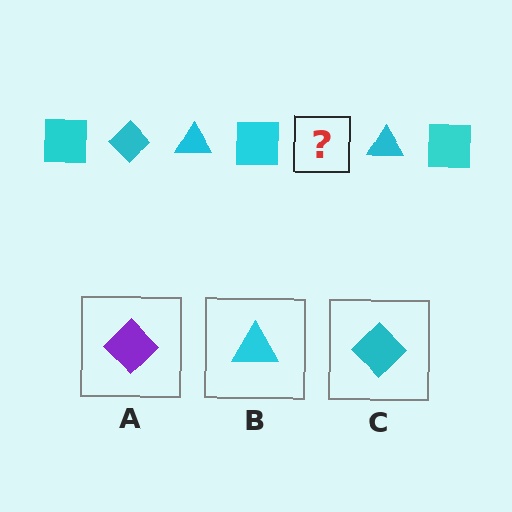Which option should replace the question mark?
Option C.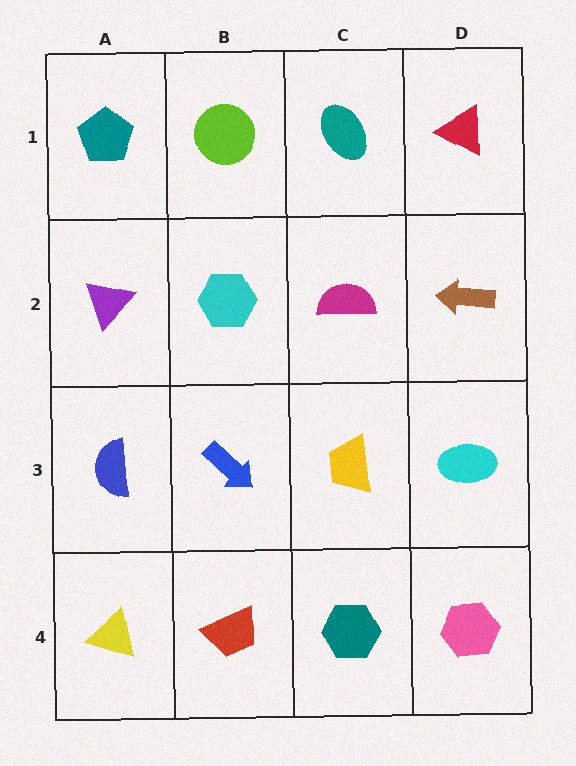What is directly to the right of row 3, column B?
A yellow trapezoid.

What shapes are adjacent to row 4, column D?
A cyan ellipse (row 3, column D), a teal hexagon (row 4, column C).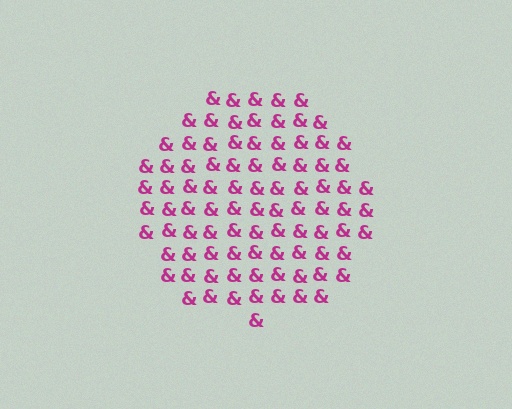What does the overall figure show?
The overall figure shows a circle.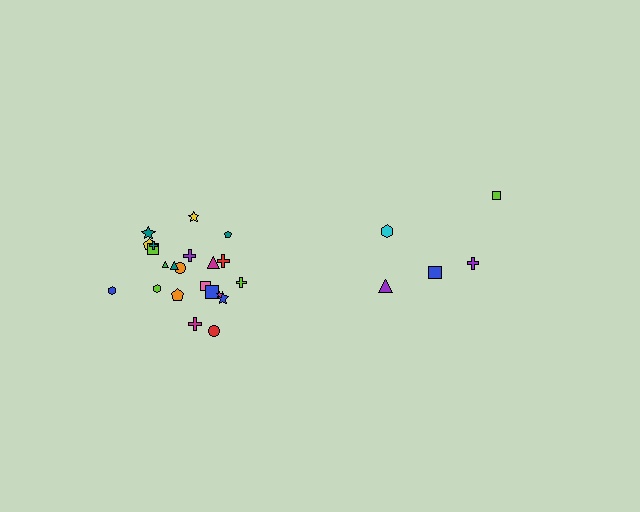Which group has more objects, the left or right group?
The left group.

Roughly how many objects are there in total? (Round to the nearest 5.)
Roughly 25 objects in total.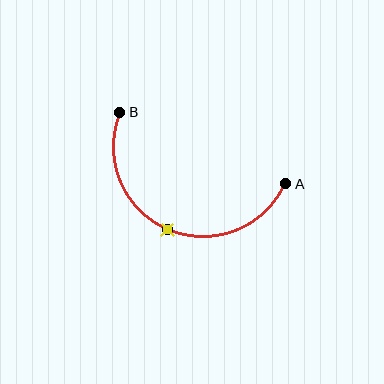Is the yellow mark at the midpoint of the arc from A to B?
Yes. The yellow mark lies on the arc at equal arc-length from both A and B — it is the arc midpoint.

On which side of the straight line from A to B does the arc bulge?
The arc bulges below the straight line connecting A and B.